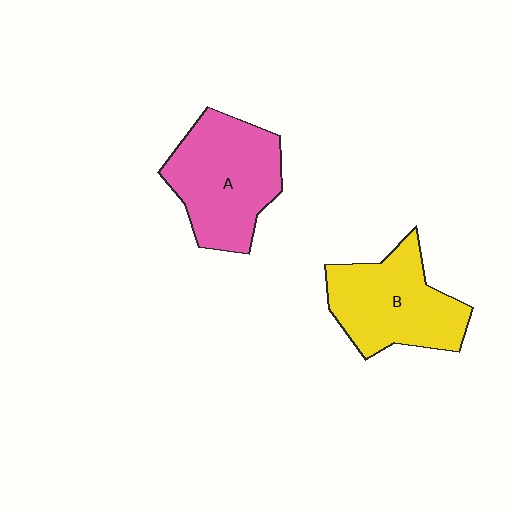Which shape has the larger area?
Shape A (pink).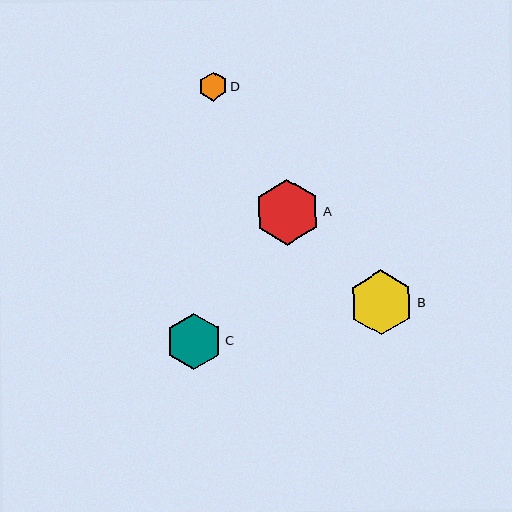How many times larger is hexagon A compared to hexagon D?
Hexagon A is approximately 2.3 times the size of hexagon D.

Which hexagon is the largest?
Hexagon A is the largest with a size of approximately 66 pixels.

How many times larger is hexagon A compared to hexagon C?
Hexagon A is approximately 1.2 times the size of hexagon C.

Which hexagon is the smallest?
Hexagon D is the smallest with a size of approximately 29 pixels.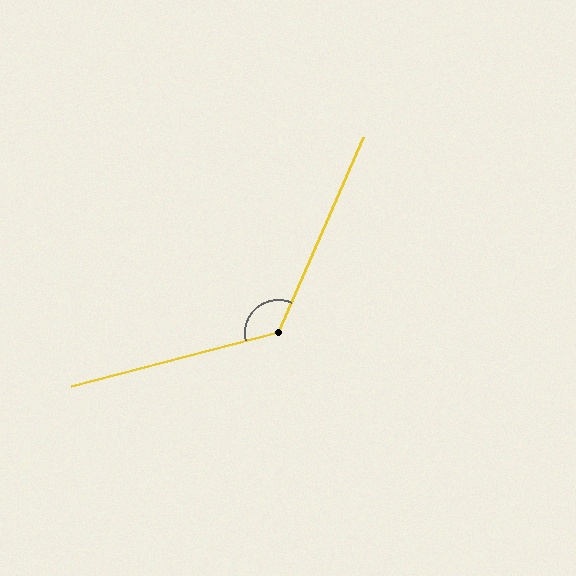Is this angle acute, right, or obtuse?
It is obtuse.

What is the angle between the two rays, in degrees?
Approximately 128 degrees.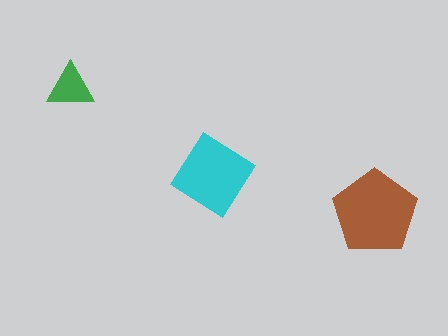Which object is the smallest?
The green triangle.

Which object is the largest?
The brown pentagon.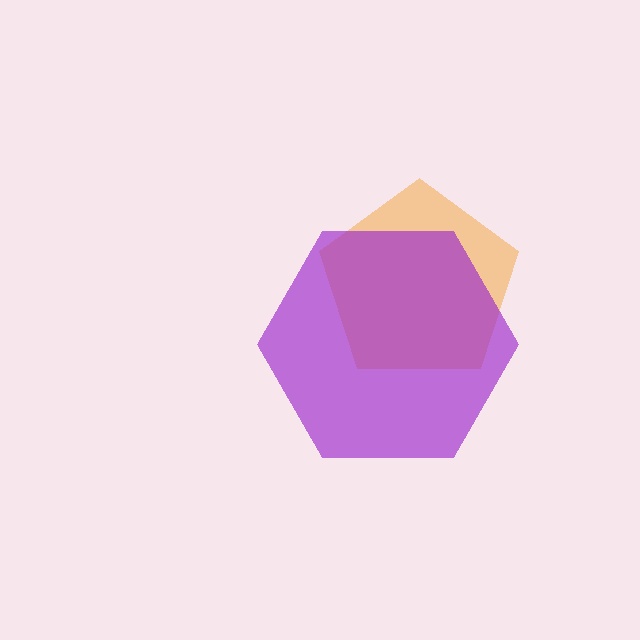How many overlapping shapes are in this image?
There are 2 overlapping shapes in the image.